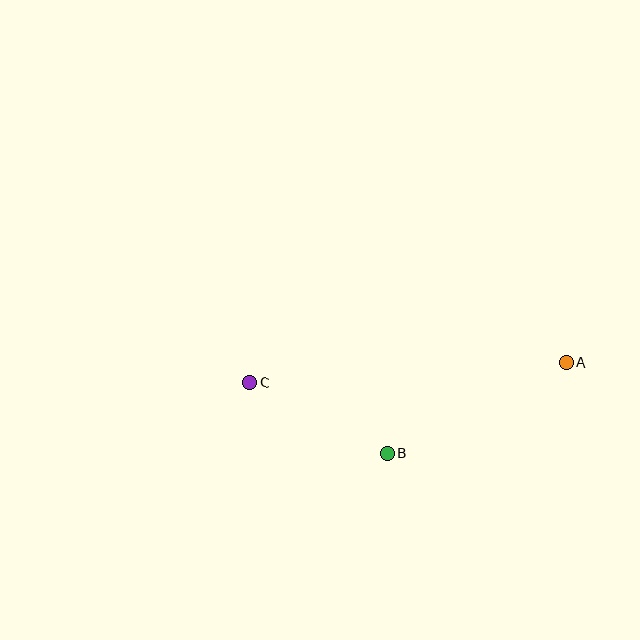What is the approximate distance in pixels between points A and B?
The distance between A and B is approximately 200 pixels.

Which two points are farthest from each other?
Points A and C are farthest from each other.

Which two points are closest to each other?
Points B and C are closest to each other.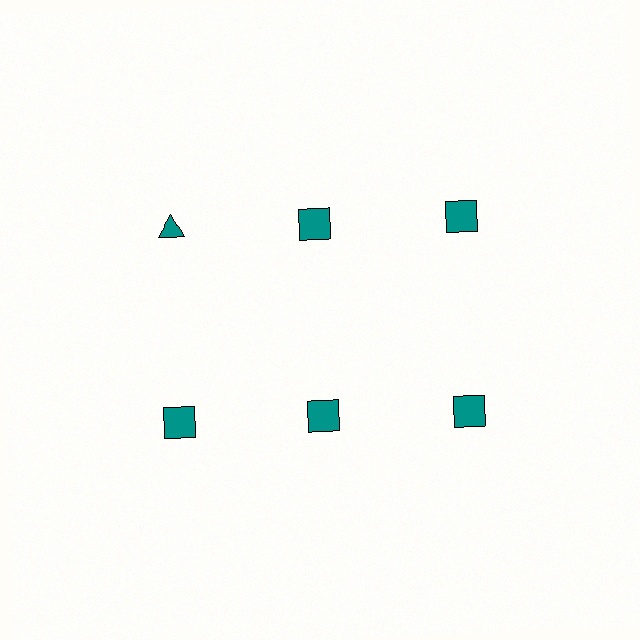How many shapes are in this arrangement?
There are 6 shapes arranged in a grid pattern.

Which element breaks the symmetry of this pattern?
The teal triangle in the top row, leftmost column breaks the symmetry. All other shapes are teal squares.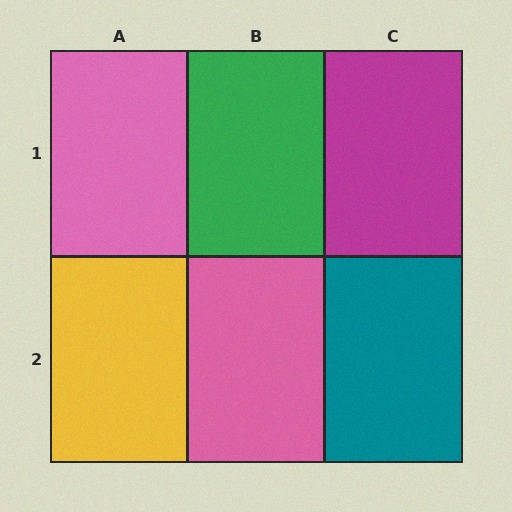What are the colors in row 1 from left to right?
Pink, green, magenta.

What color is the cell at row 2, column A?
Yellow.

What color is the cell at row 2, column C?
Teal.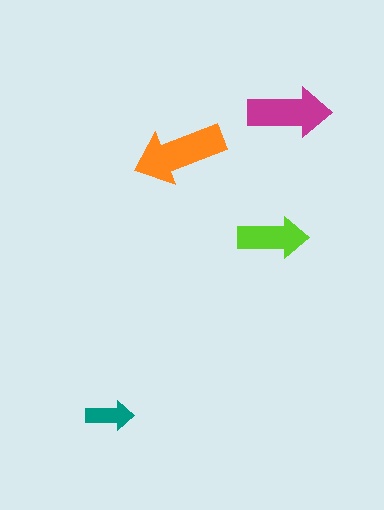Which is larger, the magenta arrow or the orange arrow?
The orange one.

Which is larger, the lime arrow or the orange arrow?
The orange one.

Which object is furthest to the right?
The magenta arrow is rightmost.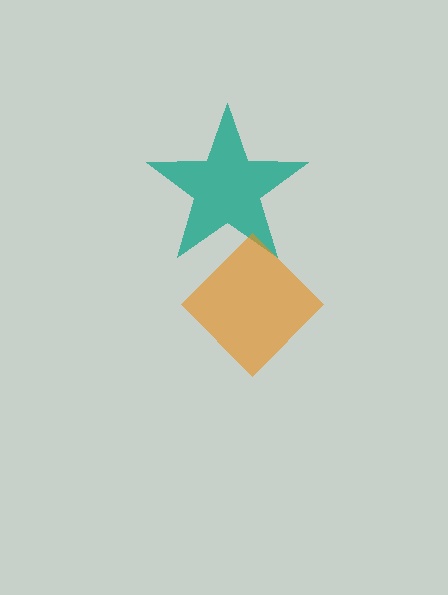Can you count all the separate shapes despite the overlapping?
Yes, there are 2 separate shapes.